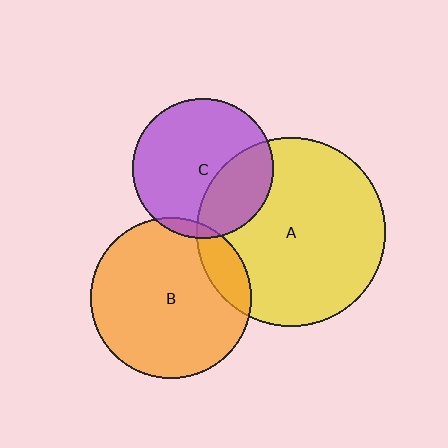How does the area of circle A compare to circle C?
Approximately 1.8 times.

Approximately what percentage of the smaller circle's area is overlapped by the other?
Approximately 30%.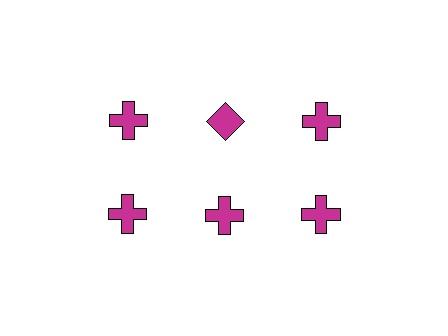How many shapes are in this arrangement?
There are 6 shapes arranged in a grid pattern.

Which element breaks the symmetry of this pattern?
The magenta diamond in the top row, second from left column breaks the symmetry. All other shapes are magenta crosses.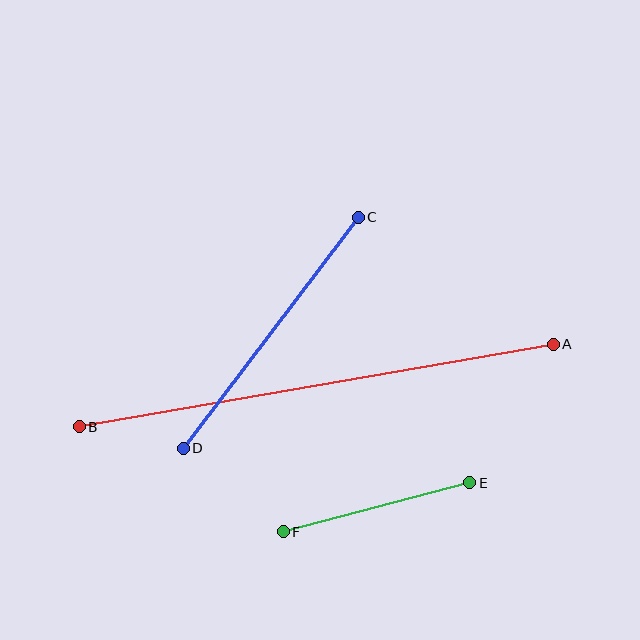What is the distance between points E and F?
The distance is approximately 193 pixels.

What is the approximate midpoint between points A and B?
The midpoint is at approximately (316, 386) pixels.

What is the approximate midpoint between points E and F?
The midpoint is at approximately (376, 507) pixels.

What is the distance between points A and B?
The distance is approximately 481 pixels.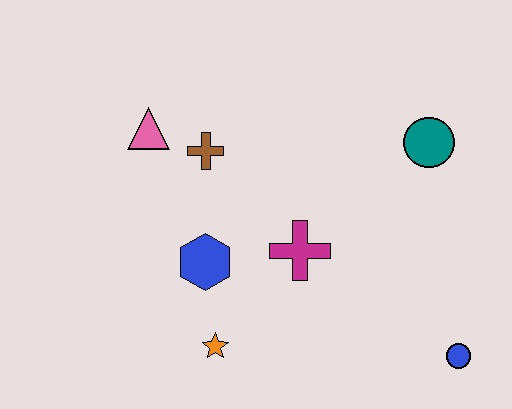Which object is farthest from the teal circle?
The orange star is farthest from the teal circle.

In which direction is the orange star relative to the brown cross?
The orange star is below the brown cross.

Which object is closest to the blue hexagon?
The orange star is closest to the blue hexagon.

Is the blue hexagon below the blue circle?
No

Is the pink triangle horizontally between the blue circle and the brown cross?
No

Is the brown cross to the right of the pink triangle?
Yes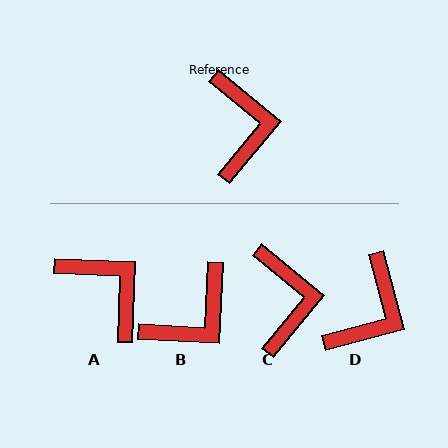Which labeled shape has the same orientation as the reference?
C.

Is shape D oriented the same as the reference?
No, it is off by about 36 degrees.